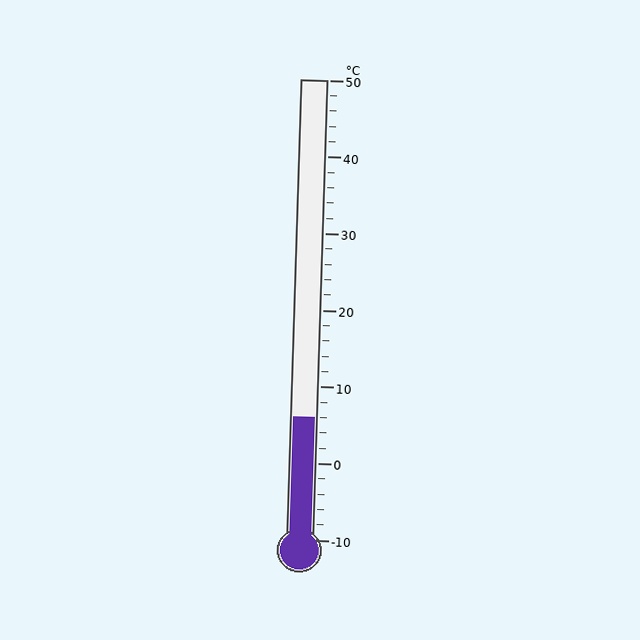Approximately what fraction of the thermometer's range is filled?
The thermometer is filled to approximately 25% of its range.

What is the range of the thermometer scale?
The thermometer scale ranges from -10°C to 50°C.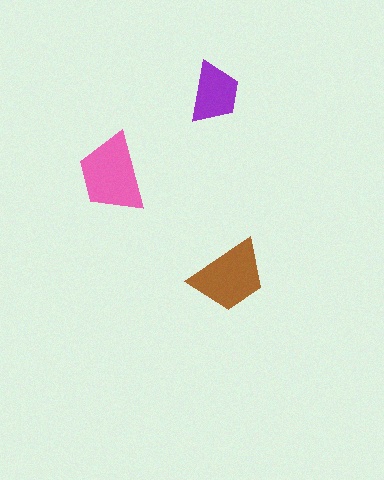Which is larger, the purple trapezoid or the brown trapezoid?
The brown one.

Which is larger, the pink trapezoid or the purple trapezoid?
The pink one.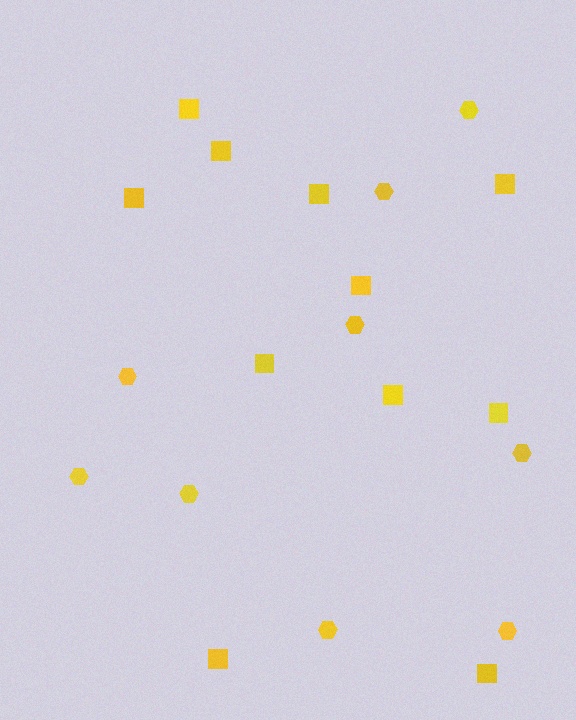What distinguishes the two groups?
There are 2 groups: one group of hexagons (9) and one group of squares (11).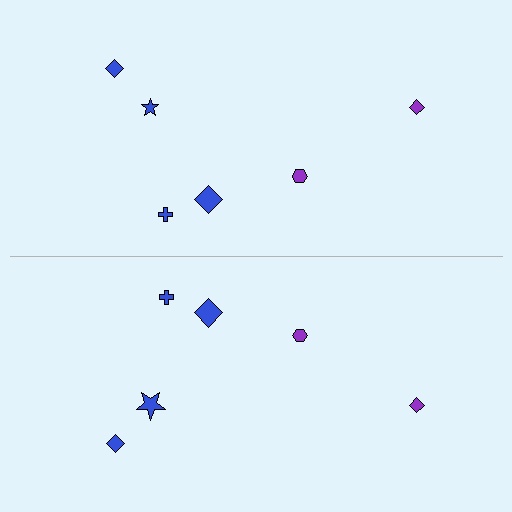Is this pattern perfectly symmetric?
No, the pattern is not perfectly symmetric. The blue star on the bottom side has a different size than its mirror counterpart.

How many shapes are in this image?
There are 12 shapes in this image.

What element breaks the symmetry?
The blue star on the bottom side has a different size than its mirror counterpart.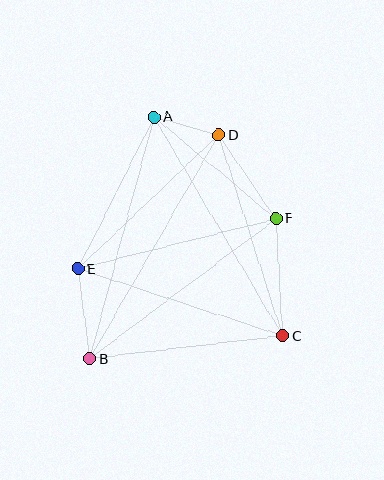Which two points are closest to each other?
Points A and D are closest to each other.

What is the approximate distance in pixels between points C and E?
The distance between C and E is approximately 215 pixels.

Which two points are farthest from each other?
Points B and D are farthest from each other.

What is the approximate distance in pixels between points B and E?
The distance between B and E is approximately 91 pixels.